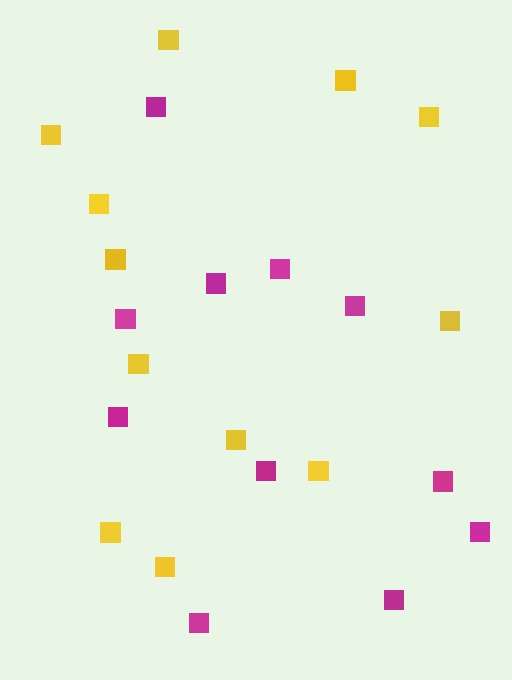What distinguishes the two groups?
There are 2 groups: one group of magenta squares (11) and one group of yellow squares (12).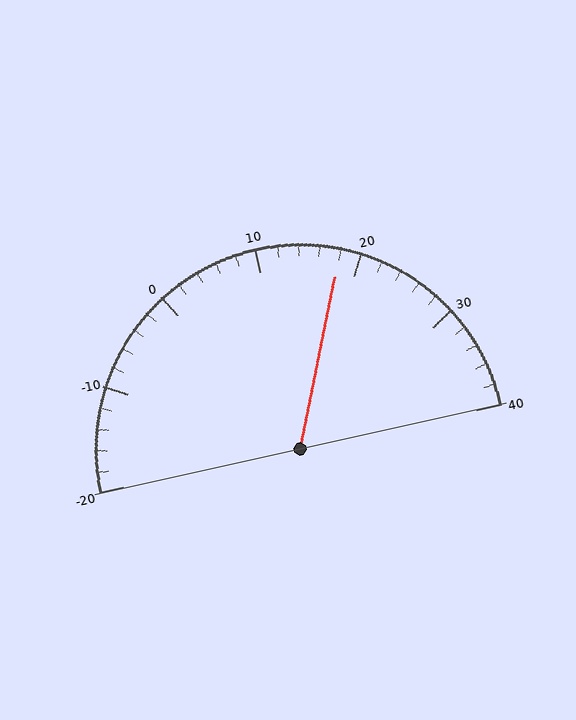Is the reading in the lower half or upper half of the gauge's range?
The reading is in the upper half of the range (-20 to 40).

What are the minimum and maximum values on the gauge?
The gauge ranges from -20 to 40.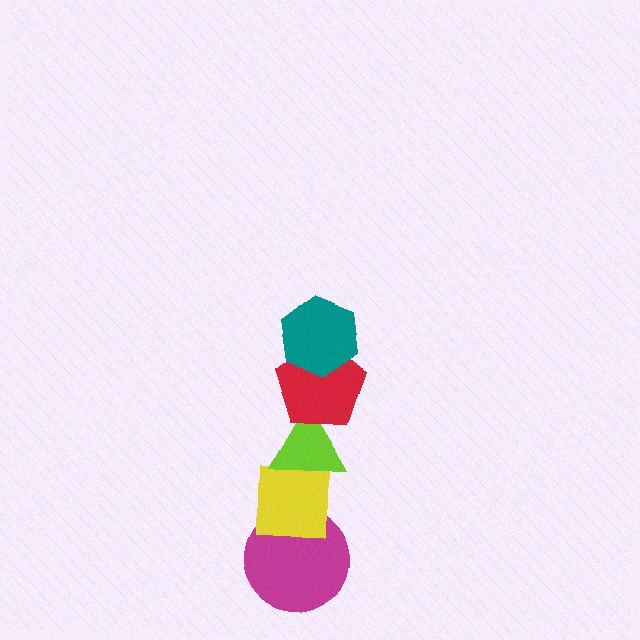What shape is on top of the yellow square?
The lime triangle is on top of the yellow square.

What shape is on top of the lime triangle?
The red pentagon is on top of the lime triangle.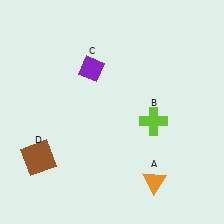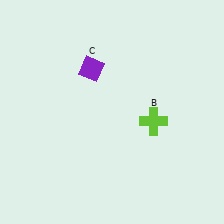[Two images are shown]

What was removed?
The orange triangle (A), the brown square (D) were removed in Image 2.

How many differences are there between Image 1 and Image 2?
There are 2 differences between the two images.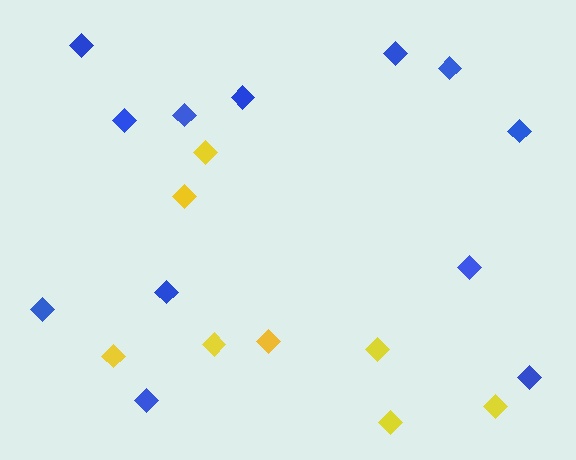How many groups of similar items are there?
There are 2 groups: one group of blue diamonds (12) and one group of yellow diamonds (8).